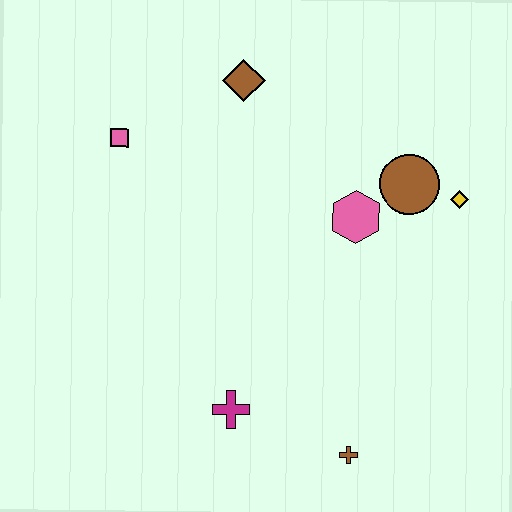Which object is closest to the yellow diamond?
The brown circle is closest to the yellow diamond.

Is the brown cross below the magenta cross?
Yes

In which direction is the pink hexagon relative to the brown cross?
The pink hexagon is above the brown cross.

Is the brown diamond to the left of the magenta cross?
No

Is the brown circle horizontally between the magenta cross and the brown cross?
No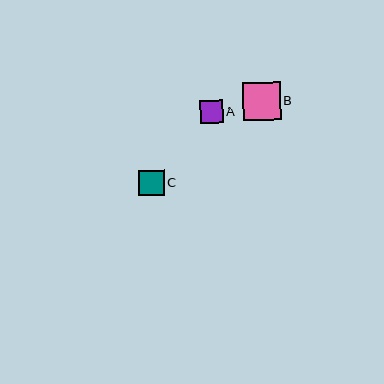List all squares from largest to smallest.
From largest to smallest: B, C, A.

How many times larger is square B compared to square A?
Square B is approximately 1.7 times the size of square A.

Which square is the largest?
Square B is the largest with a size of approximately 38 pixels.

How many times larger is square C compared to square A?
Square C is approximately 1.1 times the size of square A.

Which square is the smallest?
Square A is the smallest with a size of approximately 23 pixels.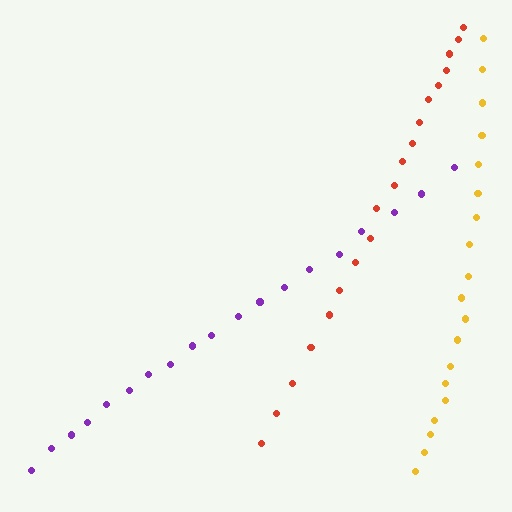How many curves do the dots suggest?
There are 3 distinct paths.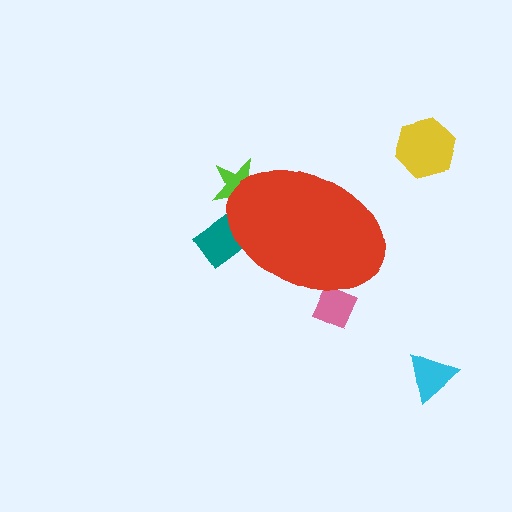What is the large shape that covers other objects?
A red ellipse.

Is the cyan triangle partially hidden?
No, the cyan triangle is fully visible.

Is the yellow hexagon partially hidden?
No, the yellow hexagon is fully visible.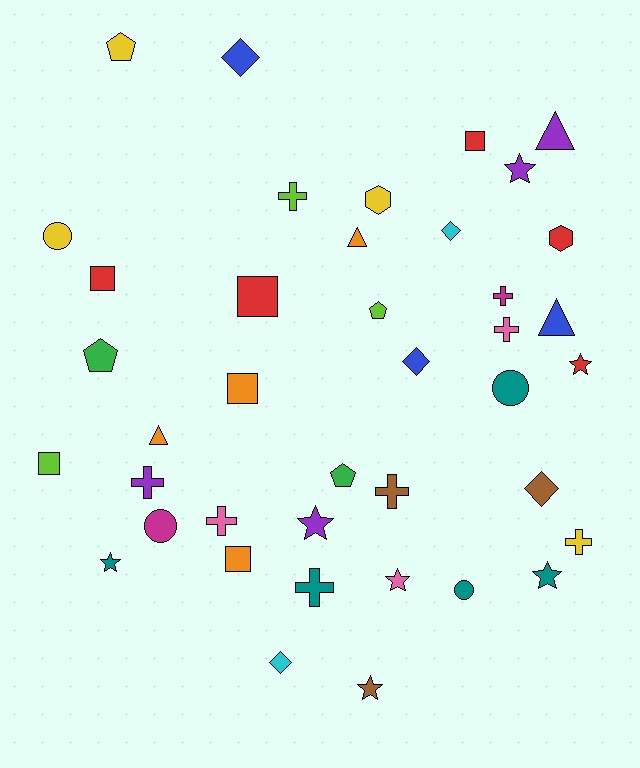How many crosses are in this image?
There are 8 crosses.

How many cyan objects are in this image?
There are 2 cyan objects.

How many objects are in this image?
There are 40 objects.